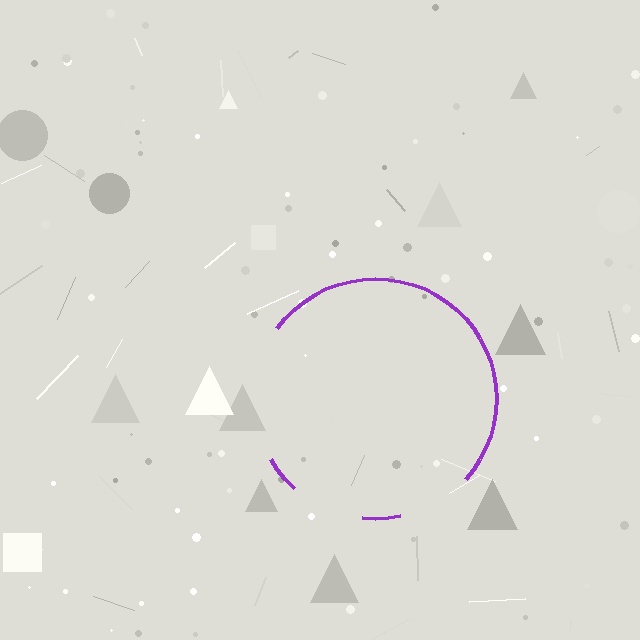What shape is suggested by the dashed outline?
The dashed outline suggests a circle.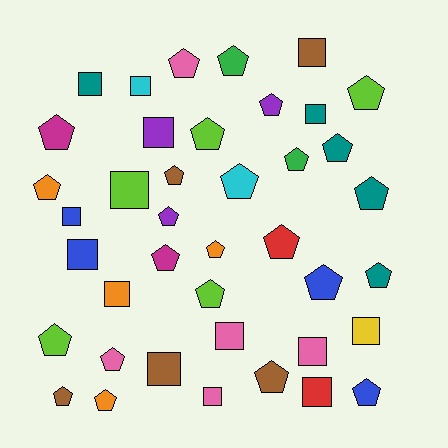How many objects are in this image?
There are 40 objects.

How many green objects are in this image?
There are 2 green objects.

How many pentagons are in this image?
There are 25 pentagons.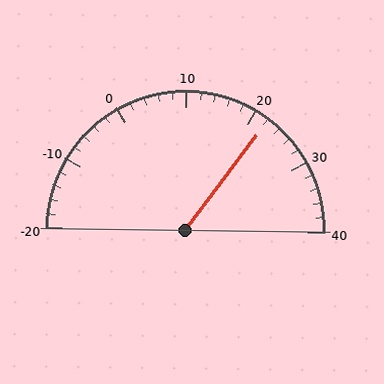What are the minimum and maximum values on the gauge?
The gauge ranges from -20 to 40.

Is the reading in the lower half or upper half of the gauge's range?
The reading is in the upper half of the range (-20 to 40).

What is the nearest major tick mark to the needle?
The nearest major tick mark is 20.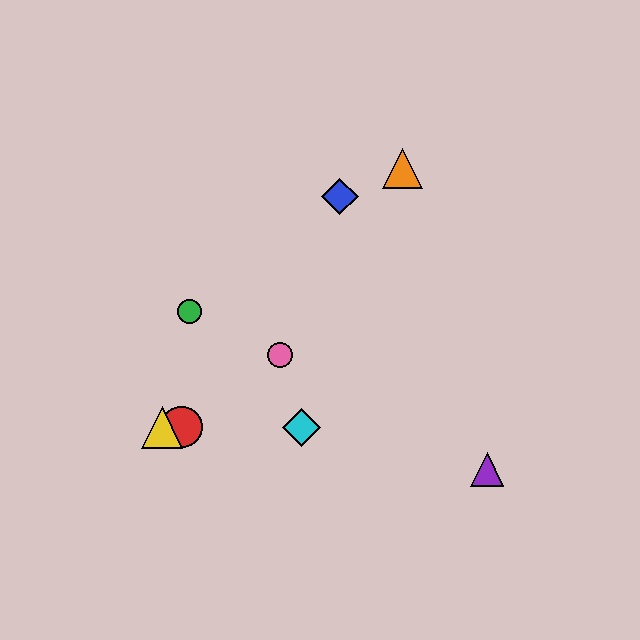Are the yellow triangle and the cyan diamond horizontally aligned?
Yes, both are at y≈427.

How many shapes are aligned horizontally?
3 shapes (the red circle, the yellow triangle, the cyan diamond) are aligned horizontally.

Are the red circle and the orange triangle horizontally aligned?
No, the red circle is at y≈427 and the orange triangle is at y≈168.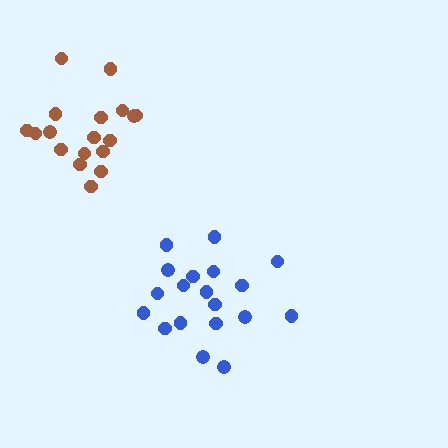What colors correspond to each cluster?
The clusters are colored: brown, blue.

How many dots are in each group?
Group 1: 18 dots, Group 2: 19 dots (37 total).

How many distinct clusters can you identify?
There are 2 distinct clusters.